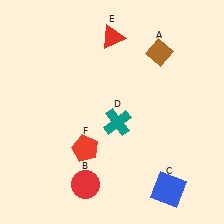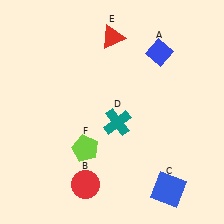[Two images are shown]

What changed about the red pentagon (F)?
In Image 1, F is red. In Image 2, it changed to lime.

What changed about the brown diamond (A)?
In Image 1, A is brown. In Image 2, it changed to blue.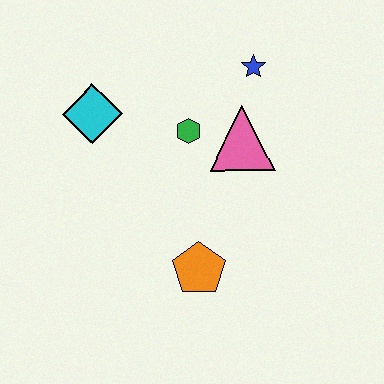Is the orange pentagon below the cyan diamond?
Yes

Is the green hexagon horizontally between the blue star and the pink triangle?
No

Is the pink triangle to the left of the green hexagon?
No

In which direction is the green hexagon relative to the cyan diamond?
The green hexagon is to the right of the cyan diamond.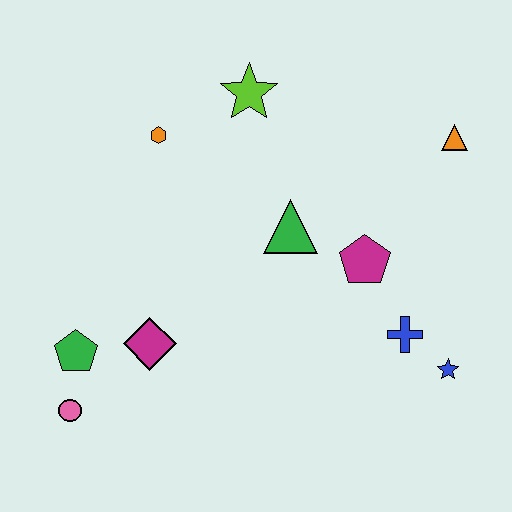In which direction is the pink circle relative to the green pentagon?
The pink circle is below the green pentagon.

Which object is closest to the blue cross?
The blue star is closest to the blue cross.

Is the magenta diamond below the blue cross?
Yes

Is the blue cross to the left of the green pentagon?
No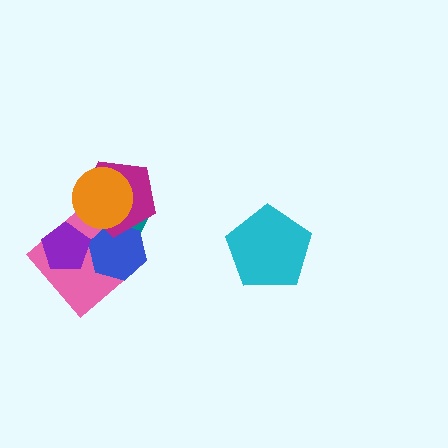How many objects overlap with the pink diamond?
5 objects overlap with the pink diamond.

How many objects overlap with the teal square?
5 objects overlap with the teal square.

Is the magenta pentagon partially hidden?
Yes, it is partially covered by another shape.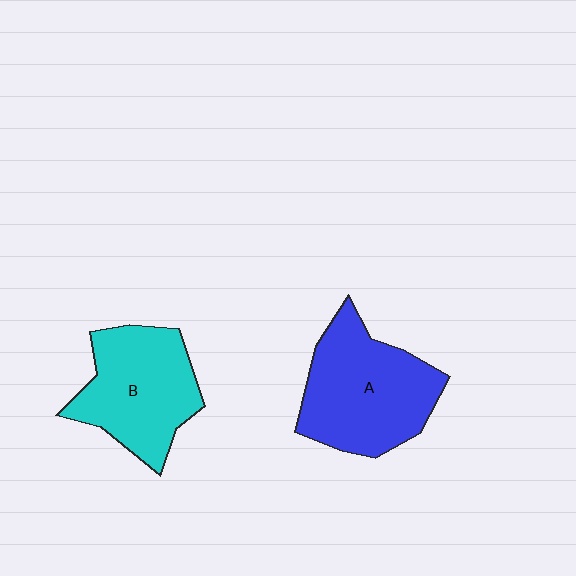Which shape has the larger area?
Shape A (blue).